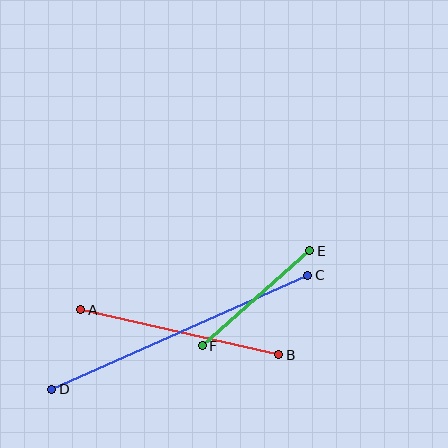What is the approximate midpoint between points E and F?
The midpoint is at approximately (256, 298) pixels.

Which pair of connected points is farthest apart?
Points C and D are farthest apart.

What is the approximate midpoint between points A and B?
The midpoint is at approximately (180, 332) pixels.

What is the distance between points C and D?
The distance is approximately 280 pixels.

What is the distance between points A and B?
The distance is approximately 203 pixels.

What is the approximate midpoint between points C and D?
The midpoint is at approximately (180, 332) pixels.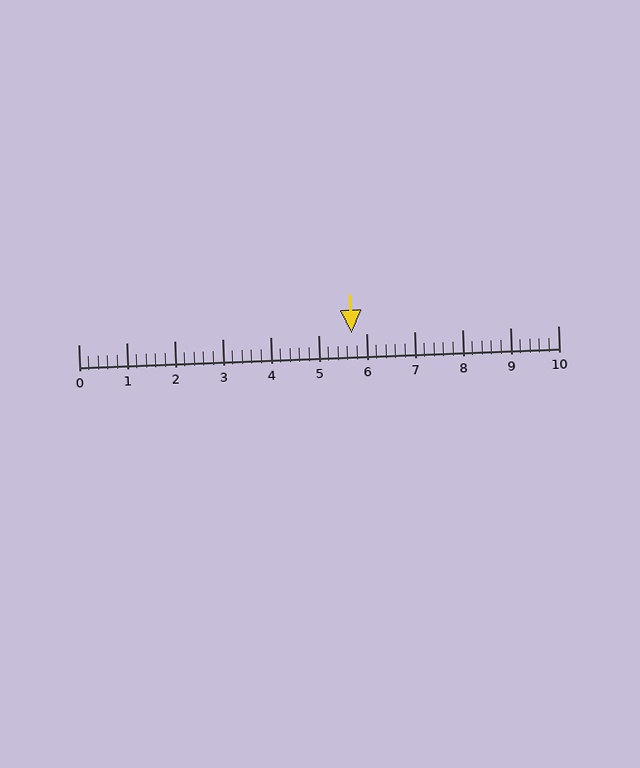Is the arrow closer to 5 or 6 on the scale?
The arrow is closer to 6.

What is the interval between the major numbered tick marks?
The major tick marks are spaced 1 units apart.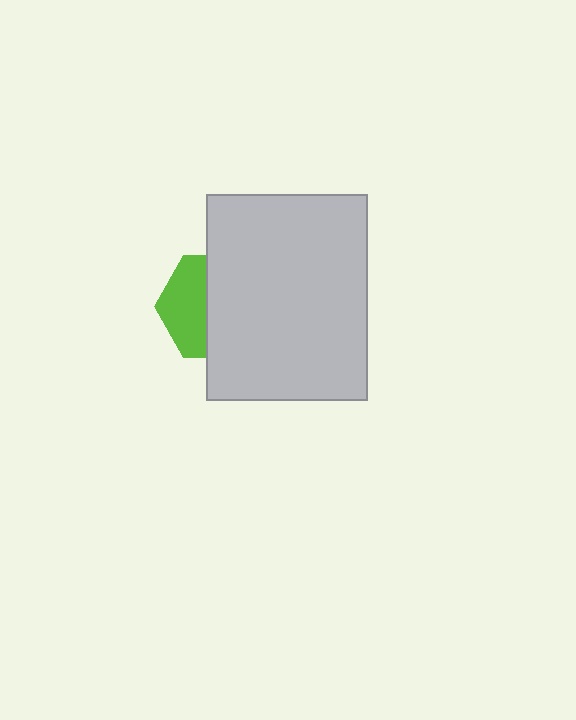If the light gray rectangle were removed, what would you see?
You would see the complete lime hexagon.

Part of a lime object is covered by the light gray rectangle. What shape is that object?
It is a hexagon.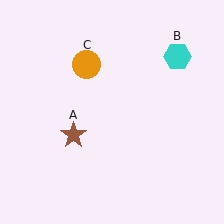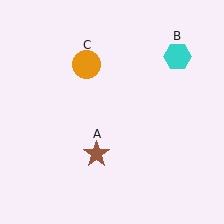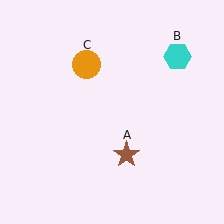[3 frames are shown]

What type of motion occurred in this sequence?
The brown star (object A) rotated counterclockwise around the center of the scene.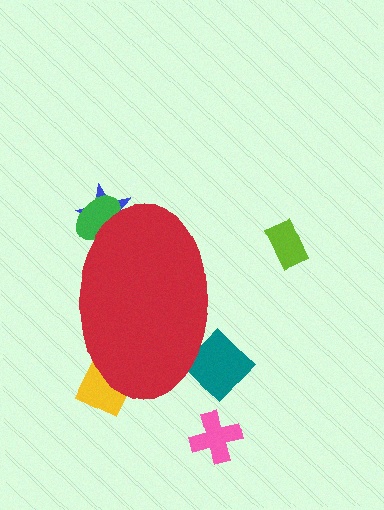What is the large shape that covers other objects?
A red ellipse.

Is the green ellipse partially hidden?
Yes, the green ellipse is partially hidden behind the red ellipse.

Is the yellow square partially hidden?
Yes, the yellow square is partially hidden behind the red ellipse.